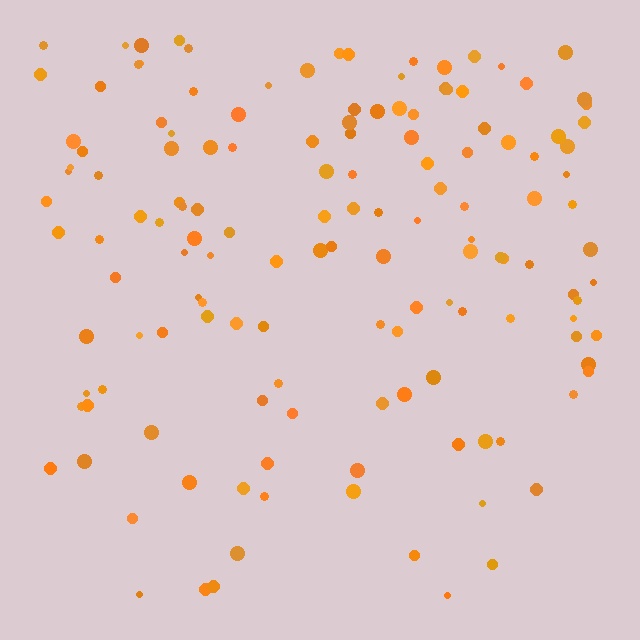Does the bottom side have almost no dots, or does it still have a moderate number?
Still a moderate number, just noticeably fewer than the top.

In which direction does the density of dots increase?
From bottom to top, with the top side densest.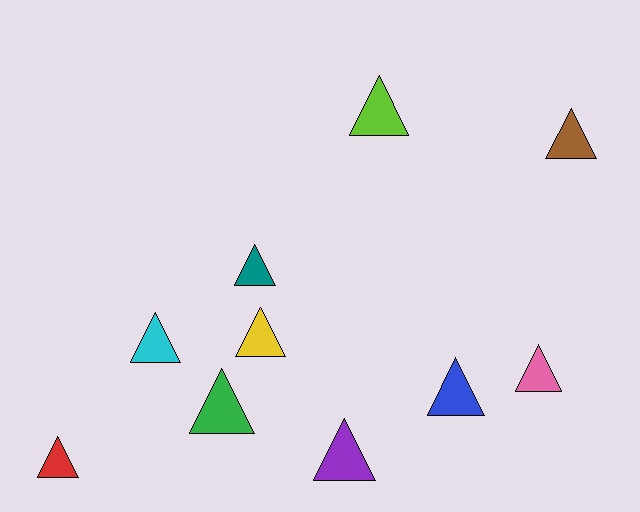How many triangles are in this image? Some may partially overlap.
There are 10 triangles.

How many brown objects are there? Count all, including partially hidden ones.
There is 1 brown object.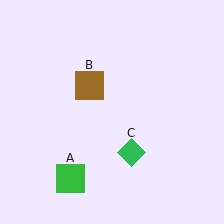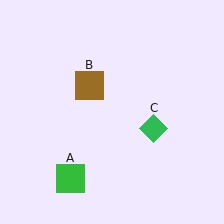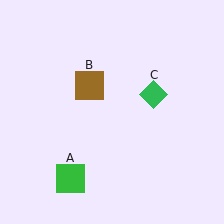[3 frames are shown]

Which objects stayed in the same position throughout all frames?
Green square (object A) and brown square (object B) remained stationary.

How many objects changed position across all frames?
1 object changed position: green diamond (object C).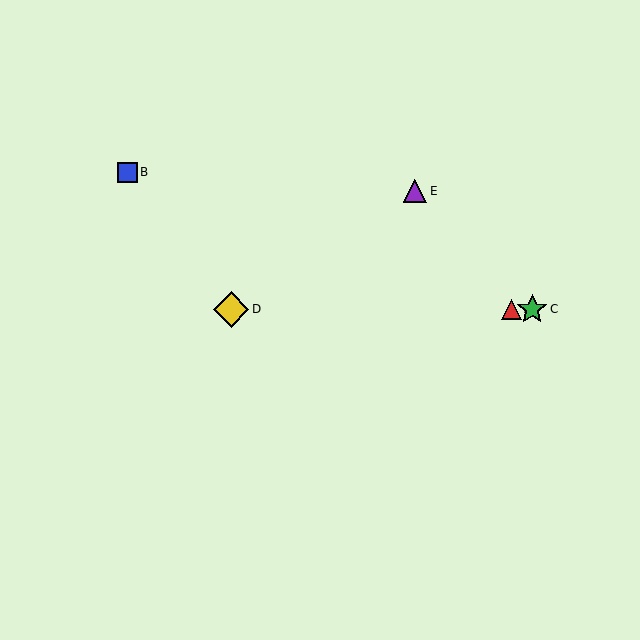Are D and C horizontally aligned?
Yes, both are at y≈309.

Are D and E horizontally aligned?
No, D is at y≈309 and E is at y≈191.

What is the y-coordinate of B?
Object B is at y≈172.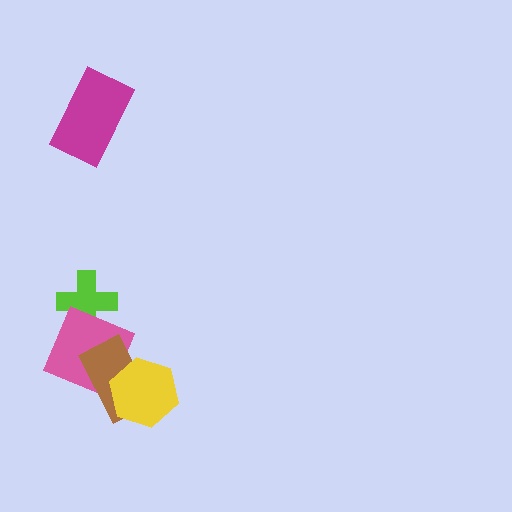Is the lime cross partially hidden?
Yes, it is partially covered by another shape.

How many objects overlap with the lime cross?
1 object overlaps with the lime cross.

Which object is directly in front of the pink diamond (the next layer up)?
The brown rectangle is directly in front of the pink diamond.